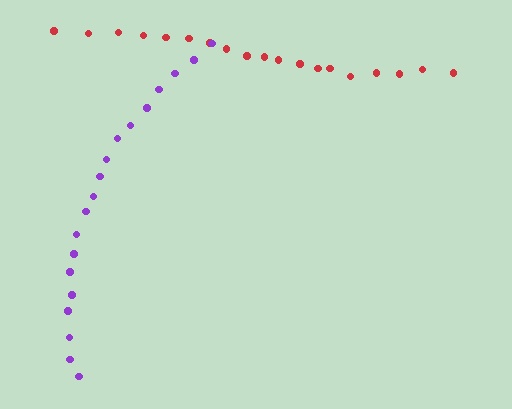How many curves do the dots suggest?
There are 2 distinct paths.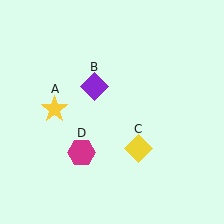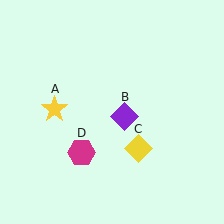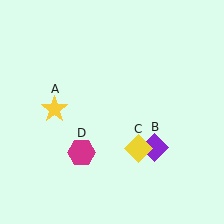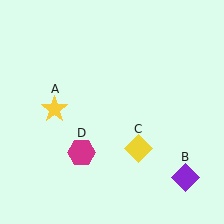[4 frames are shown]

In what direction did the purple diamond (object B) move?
The purple diamond (object B) moved down and to the right.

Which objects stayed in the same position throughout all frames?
Yellow star (object A) and yellow diamond (object C) and magenta hexagon (object D) remained stationary.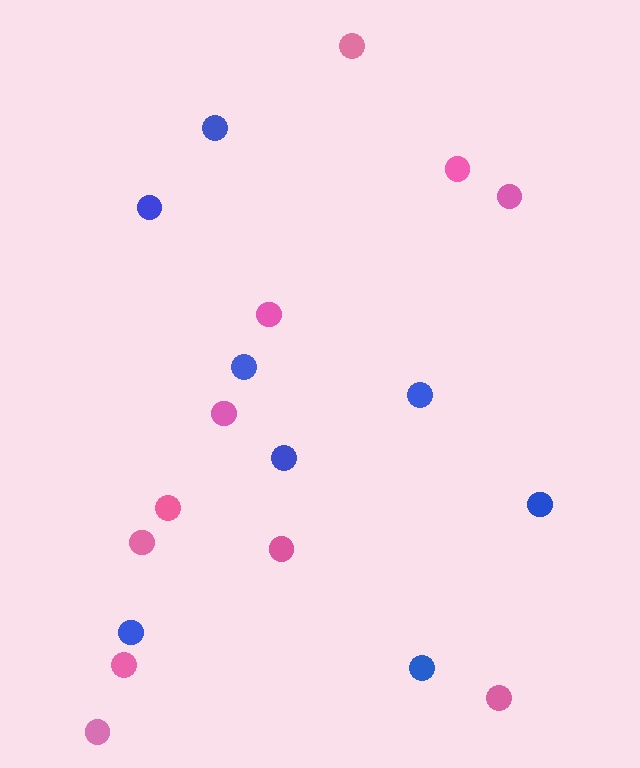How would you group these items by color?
There are 2 groups: one group of blue circles (8) and one group of pink circles (11).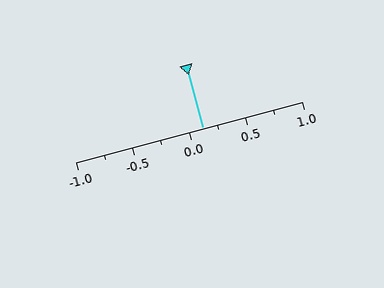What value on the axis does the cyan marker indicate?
The marker indicates approximately 0.12.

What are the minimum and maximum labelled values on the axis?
The axis runs from -1.0 to 1.0.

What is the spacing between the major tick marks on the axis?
The major ticks are spaced 0.5 apart.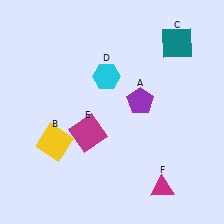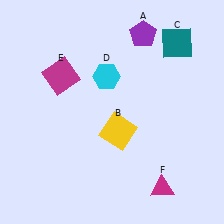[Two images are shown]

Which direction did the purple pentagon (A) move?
The purple pentagon (A) moved up.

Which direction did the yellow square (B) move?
The yellow square (B) moved right.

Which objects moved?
The objects that moved are: the purple pentagon (A), the yellow square (B), the magenta square (E).